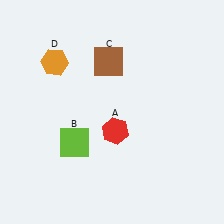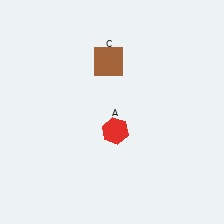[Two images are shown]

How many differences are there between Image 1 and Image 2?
There are 2 differences between the two images.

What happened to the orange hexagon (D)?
The orange hexagon (D) was removed in Image 2. It was in the top-left area of Image 1.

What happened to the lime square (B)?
The lime square (B) was removed in Image 2. It was in the bottom-left area of Image 1.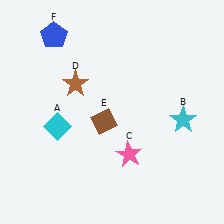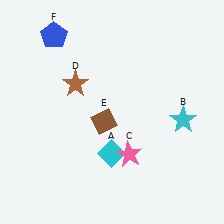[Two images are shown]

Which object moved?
The cyan diamond (A) moved right.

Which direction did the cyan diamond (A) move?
The cyan diamond (A) moved right.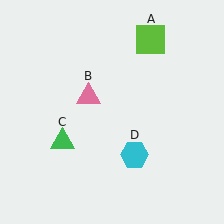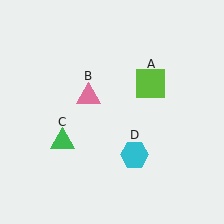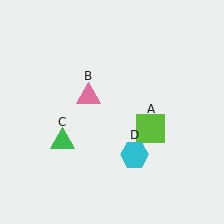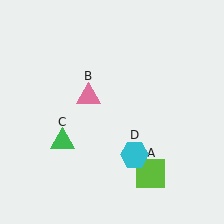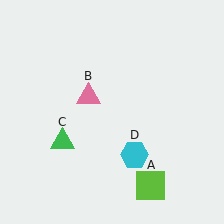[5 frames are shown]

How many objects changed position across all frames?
1 object changed position: lime square (object A).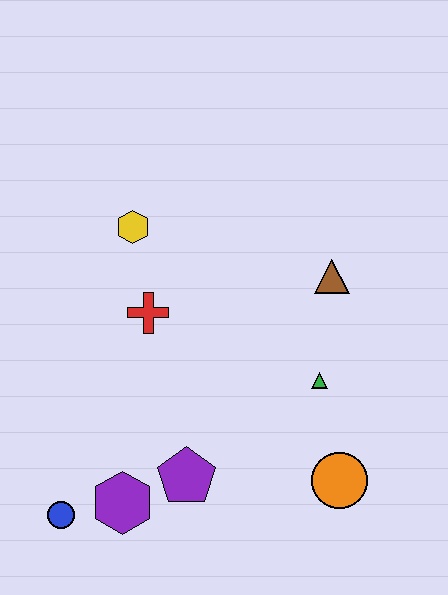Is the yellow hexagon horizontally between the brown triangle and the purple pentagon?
No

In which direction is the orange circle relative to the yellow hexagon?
The orange circle is below the yellow hexagon.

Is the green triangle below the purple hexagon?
No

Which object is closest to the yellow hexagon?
The red cross is closest to the yellow hexagon.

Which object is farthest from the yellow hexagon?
The orange circle is farthest from the yellow hexagon.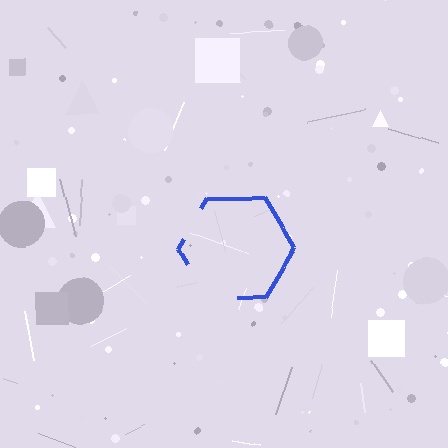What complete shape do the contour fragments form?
The contour fragments form a hexagon.